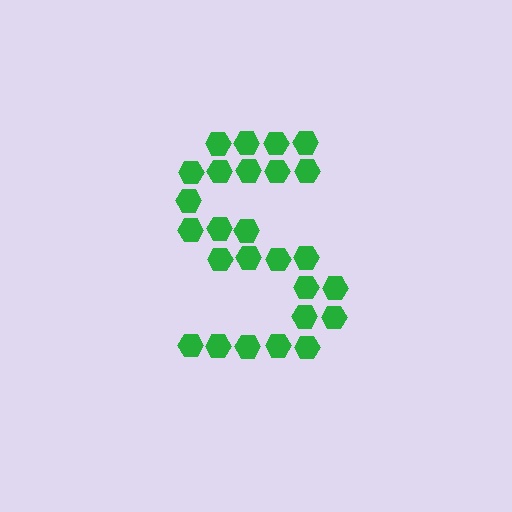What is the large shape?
The large shape is the letter S.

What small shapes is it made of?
It is made of small hexagons.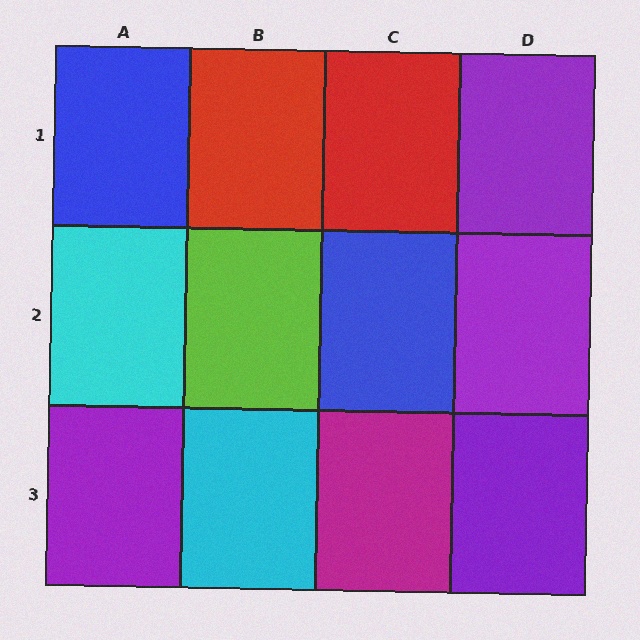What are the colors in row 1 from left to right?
Blue, red, red, purple.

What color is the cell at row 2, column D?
Purple.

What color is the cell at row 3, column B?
Cyan.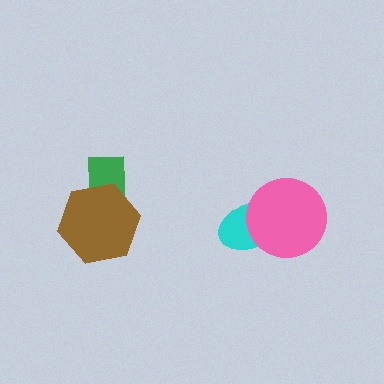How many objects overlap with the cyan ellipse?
1 object overlaps with the cyan ellipse.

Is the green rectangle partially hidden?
Yes, it is partially covered by another shape.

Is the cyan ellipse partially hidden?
Yes, it is partially covered by another shape.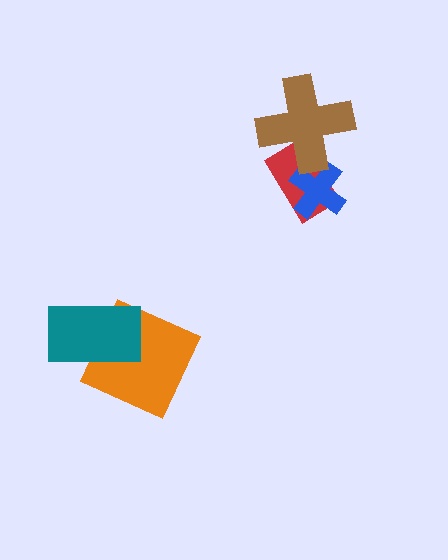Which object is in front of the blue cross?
The brown cross is in front of the blue cross.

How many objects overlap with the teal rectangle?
1 object overlaps with the teal rectangle.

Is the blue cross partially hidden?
Yes, it is partially covered by another shape.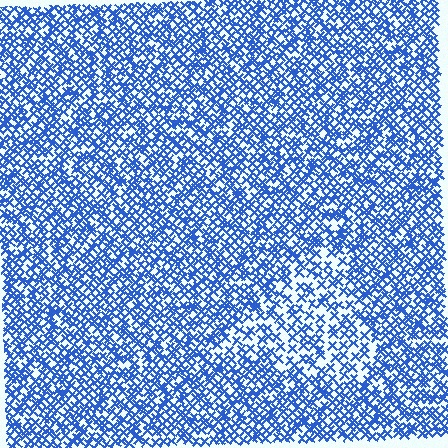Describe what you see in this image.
The image contains small blue elements arranged at two different densities. A triangle-shaped region is visible where the elements are less densely packed than the surrounding area.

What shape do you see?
I see a triangle.